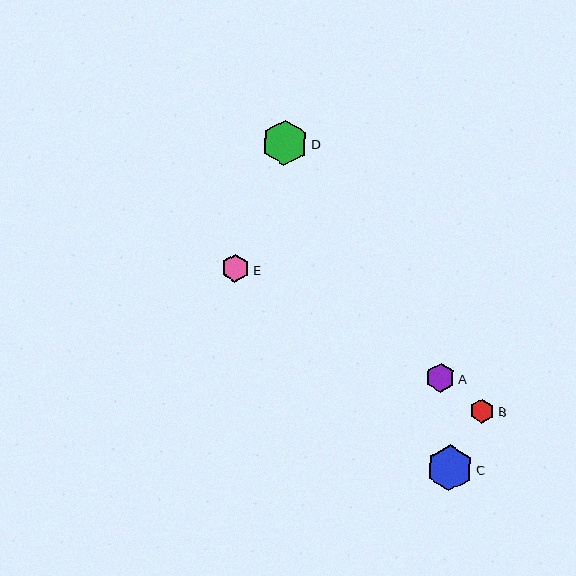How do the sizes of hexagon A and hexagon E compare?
Hexagon A and hexagon E are approximately the same size.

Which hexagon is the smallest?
Hexagon B is the smallest with a size of approximately 25 pixels.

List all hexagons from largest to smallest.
From largest to smallest: C, D, A, E, B.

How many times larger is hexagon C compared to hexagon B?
Hexagon C is approximately 1.9 times the size of hexagon B.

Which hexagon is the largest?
Hexagon C is the largest with a size of approximately 46 pixels.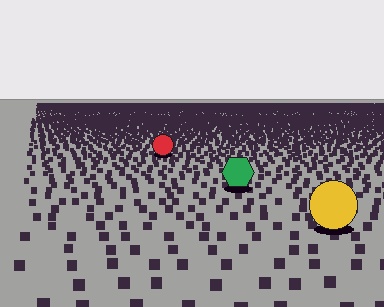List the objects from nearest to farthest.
From nearest to farthest: the yellow circle, the green hexagon, the red circle.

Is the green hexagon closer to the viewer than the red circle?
Yes. The green hexagon is closer — you can tell from the texture gradient: the ground texture is coarser near it.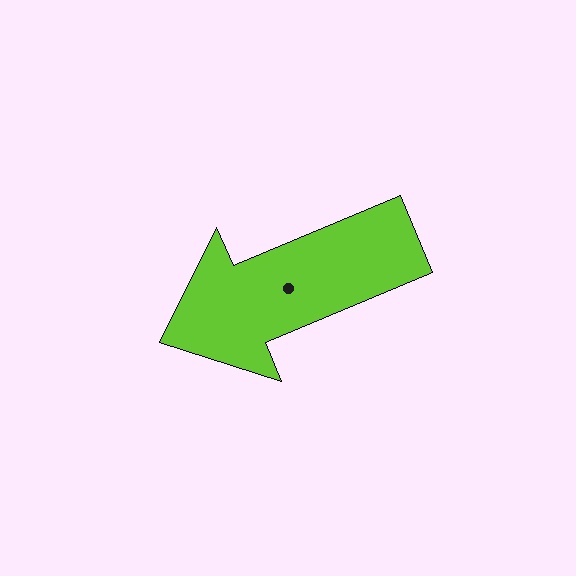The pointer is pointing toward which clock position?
Roughly 8 o'clock.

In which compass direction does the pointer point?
Southwest.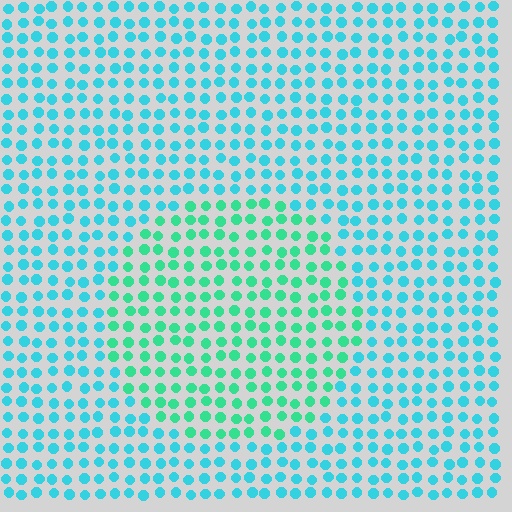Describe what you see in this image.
The image is filled with small cyan elements in a uniform arrangement. A circle-shaped region is visible where the elements are tinted to a slightly different hue, forming a subtle color boundary.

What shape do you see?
I see a circle.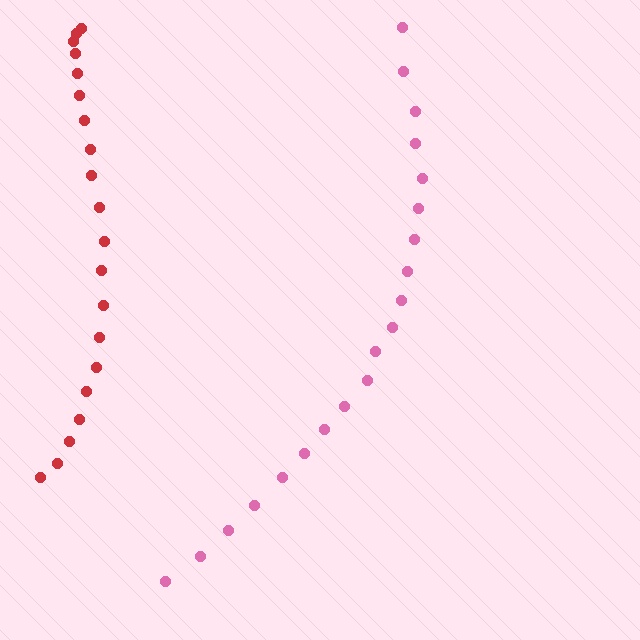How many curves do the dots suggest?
There are 2 distinct paths.